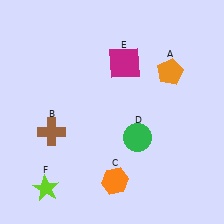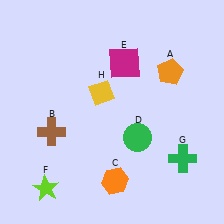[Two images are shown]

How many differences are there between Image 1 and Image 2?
There are 2 differences between the two images.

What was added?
A green cross (G), a yellow diamond (H) were added in Image 2.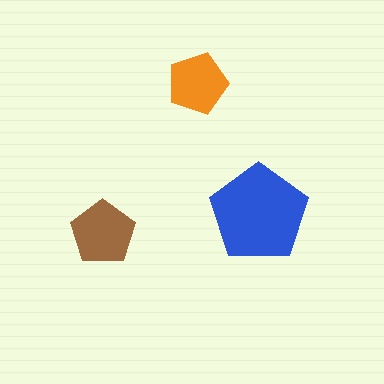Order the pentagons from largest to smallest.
the blue one, the brown one, the orange one.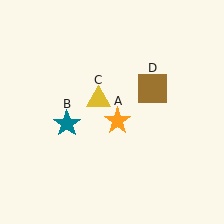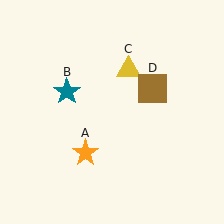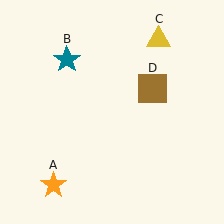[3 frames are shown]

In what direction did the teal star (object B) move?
The teal star (object B) moved up.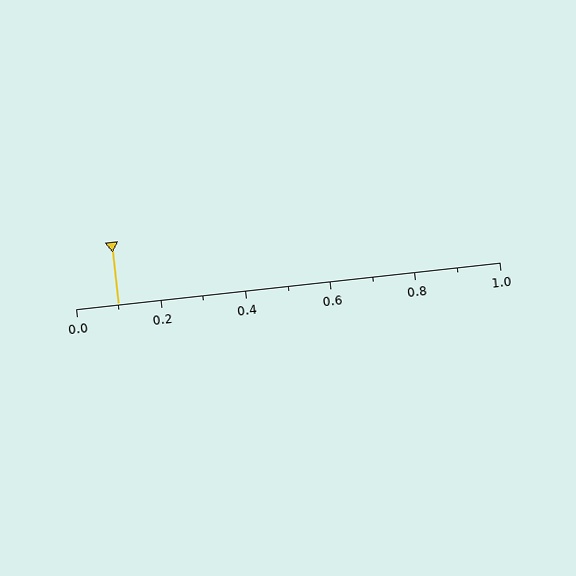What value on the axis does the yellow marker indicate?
The marker indicates approximately 0.1.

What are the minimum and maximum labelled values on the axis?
The axis runs from 0.0 to 1.0.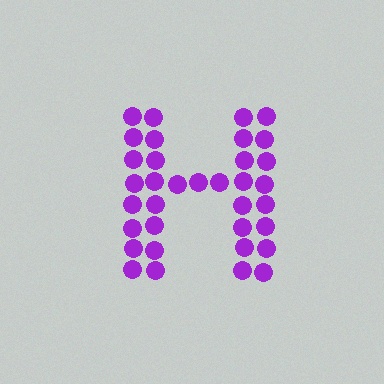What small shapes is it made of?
It is made of small circles.